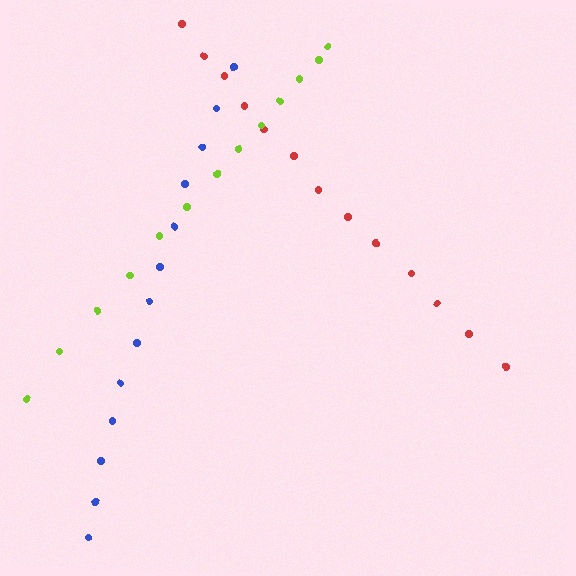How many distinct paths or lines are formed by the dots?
There are 3 distinct paths.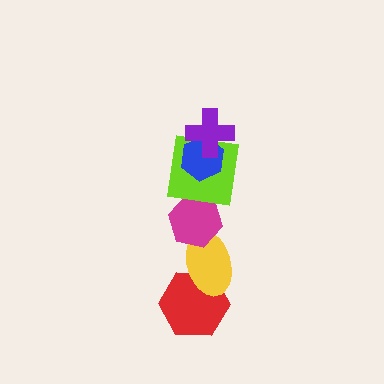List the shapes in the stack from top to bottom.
From top to bottom: the purple cross, the blue hexagon, the lime square, the magenta hexagon, the yellow ellipse, the red hexagon.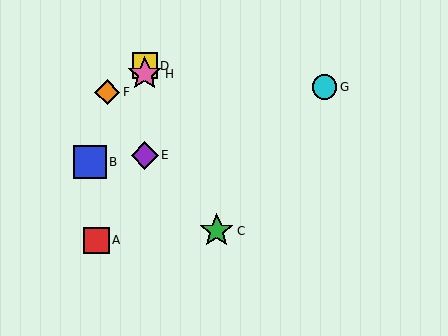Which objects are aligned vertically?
Objects D, E, H are aligned vertically.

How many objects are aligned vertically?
3 objects (D, E, H) are aligned vertically.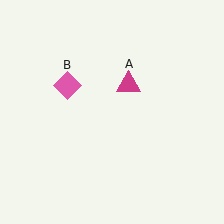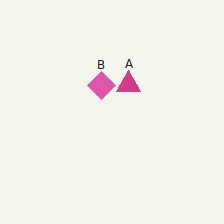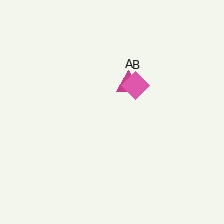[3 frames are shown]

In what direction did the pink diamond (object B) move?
The pink diamond (object B) moved right.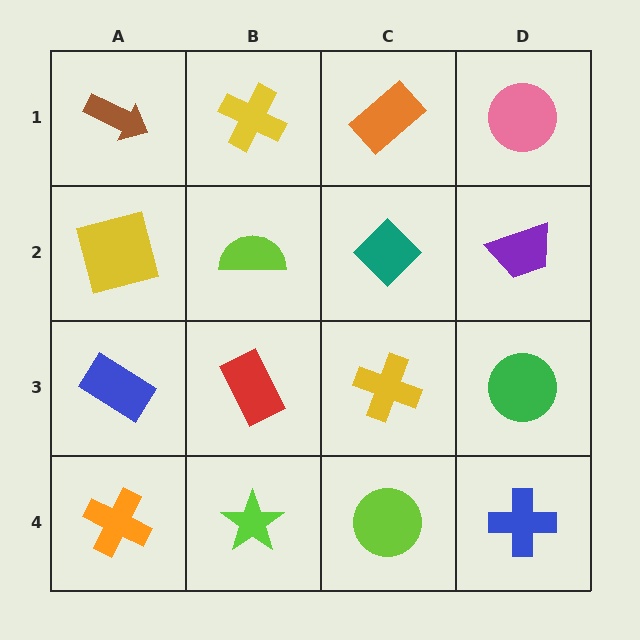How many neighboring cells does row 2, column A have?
3.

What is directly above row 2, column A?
A brown arrow.